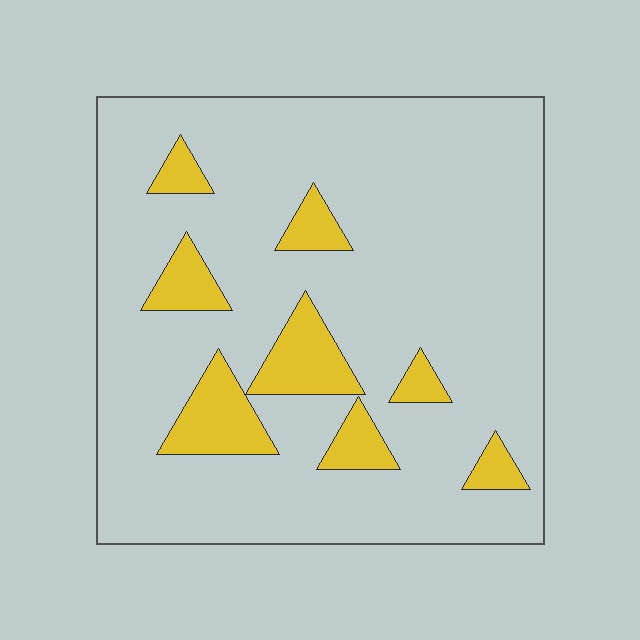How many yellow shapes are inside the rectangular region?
8.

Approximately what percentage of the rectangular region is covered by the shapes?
Approximately 15%.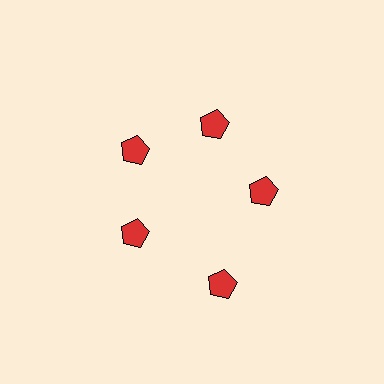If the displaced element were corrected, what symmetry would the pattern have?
It would have 5-fold rotational symmetry — the pattern would map onto itself every 72 degrees.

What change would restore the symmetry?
The symmetry would be restored by moving it inward, back onto the ring so that all 5 pentagons sit at equal angles and equal distance from the center.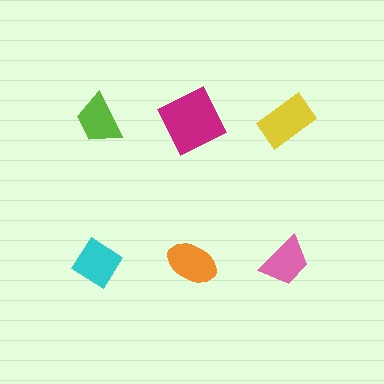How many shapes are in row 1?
3 shapes.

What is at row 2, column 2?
An orange ellipse.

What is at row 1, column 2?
A magenta square.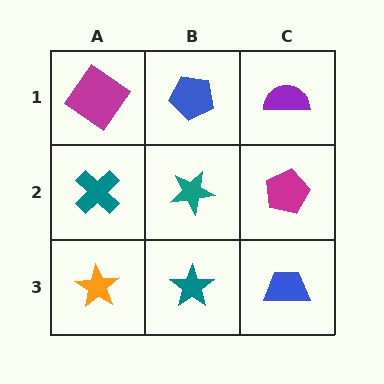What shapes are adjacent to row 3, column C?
A magenta pentagon (row 2, column C), a teal star (row 3, column B).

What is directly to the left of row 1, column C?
A blue pentagon.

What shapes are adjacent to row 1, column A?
A teal cross (row 2, column A), a blue pentagon (row 1, column B).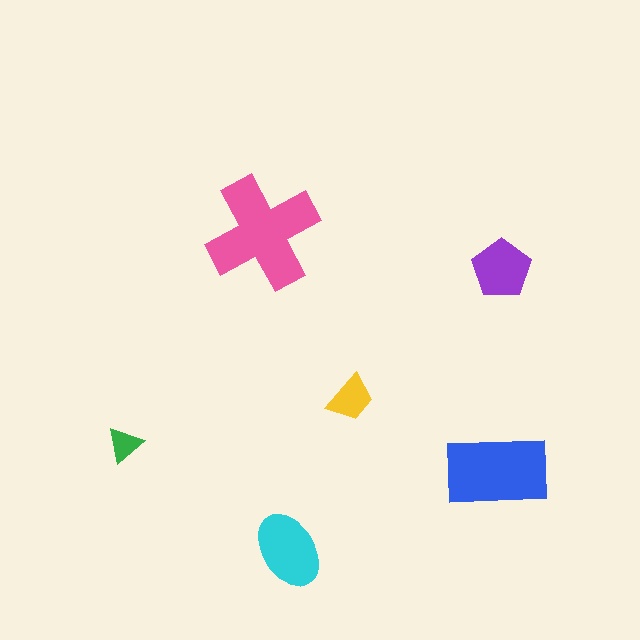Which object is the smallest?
The green triangle.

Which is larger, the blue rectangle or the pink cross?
The pink cross.